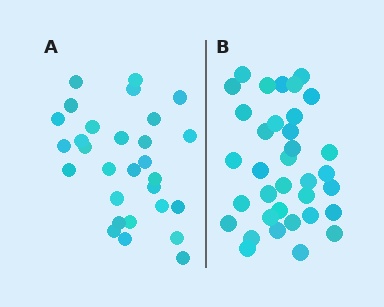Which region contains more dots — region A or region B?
Region B (the right region) has more dots.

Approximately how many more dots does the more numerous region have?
Region B has about 6 more dots than region A.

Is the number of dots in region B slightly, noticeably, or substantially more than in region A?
Region B has only slightly more — the two regions are fairly close. The ratio is roughly 1.2 to 1.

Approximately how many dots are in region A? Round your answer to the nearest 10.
About 30 dots. (The exact count is 29, which rounds to 30.)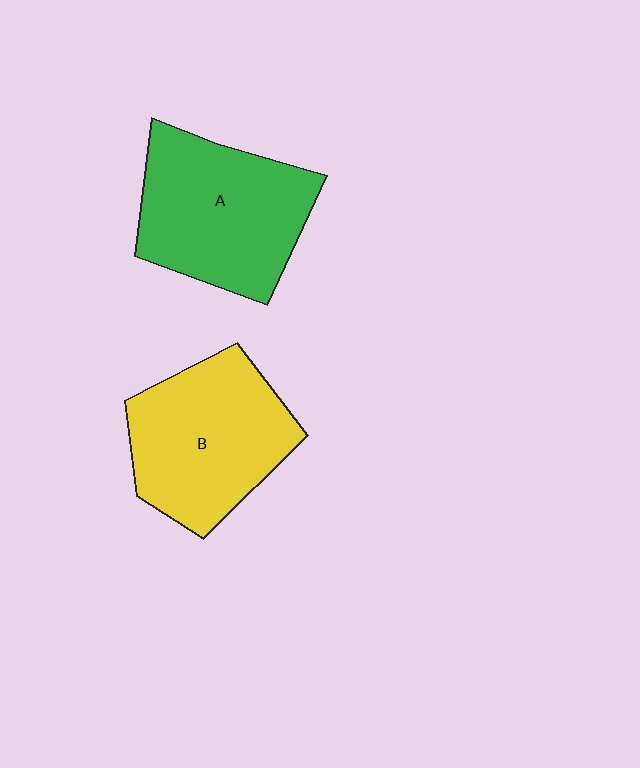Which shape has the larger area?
Shape A (green).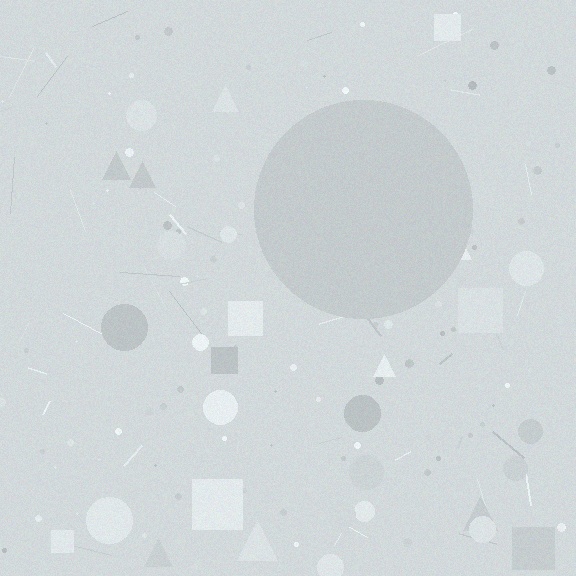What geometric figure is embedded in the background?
A circle is embedded in the background.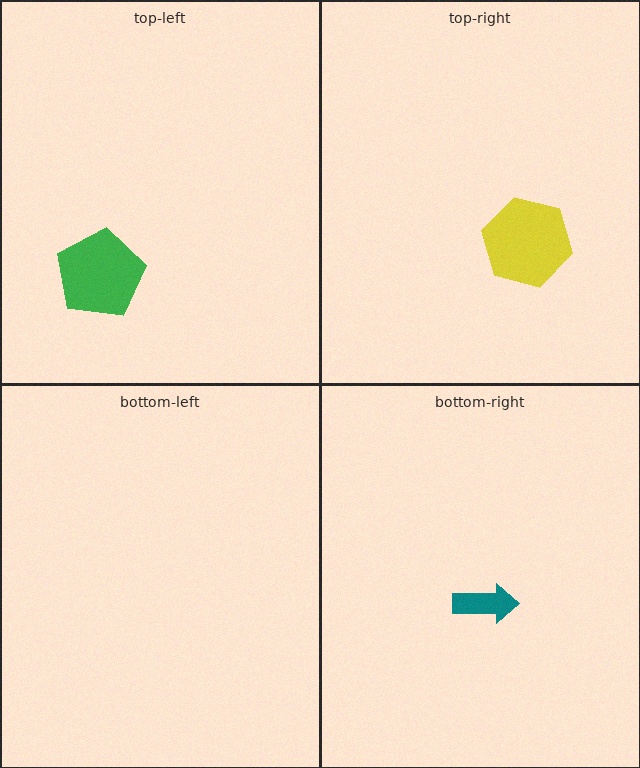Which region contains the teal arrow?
The bottom-right region.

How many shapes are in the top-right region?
1.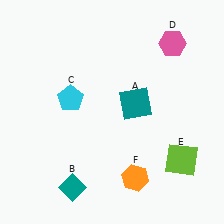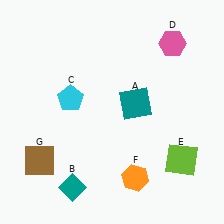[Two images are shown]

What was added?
A brown square (G) was added in Image 2.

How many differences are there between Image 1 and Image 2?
There is 1 difference between the two images.